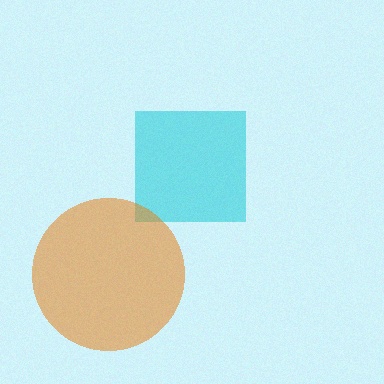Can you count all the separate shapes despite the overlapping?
Yes, there are 2 separate shapes.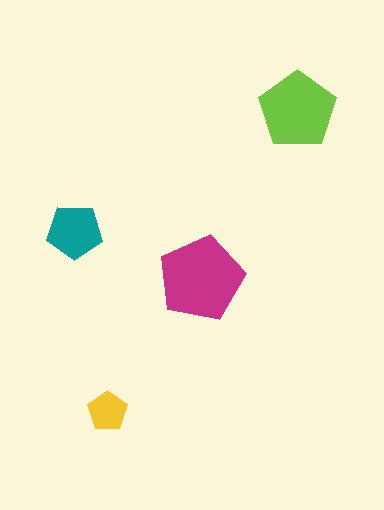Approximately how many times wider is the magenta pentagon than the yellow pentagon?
About 2 times wider.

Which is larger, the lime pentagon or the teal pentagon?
The lime one.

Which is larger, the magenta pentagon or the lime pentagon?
The magenta one.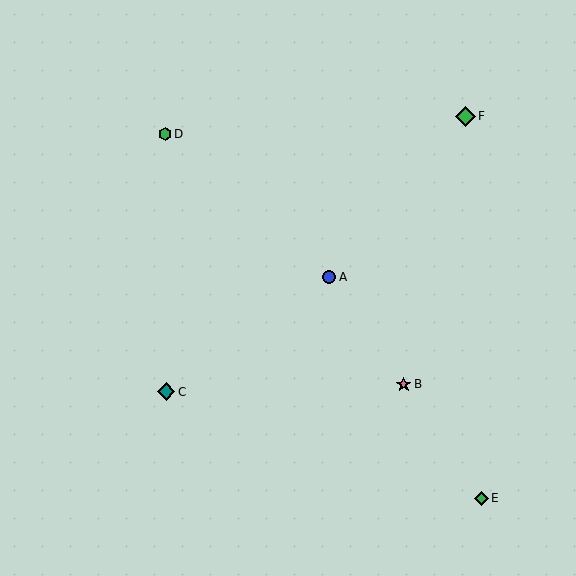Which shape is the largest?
The green diamond (labeled F) is the largest.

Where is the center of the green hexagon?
The center of the green hexagon is at (165, 134).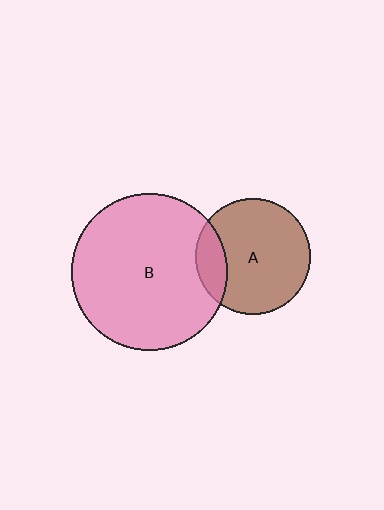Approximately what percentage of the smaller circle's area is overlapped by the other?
Approximately 15%.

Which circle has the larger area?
Circle B (pink).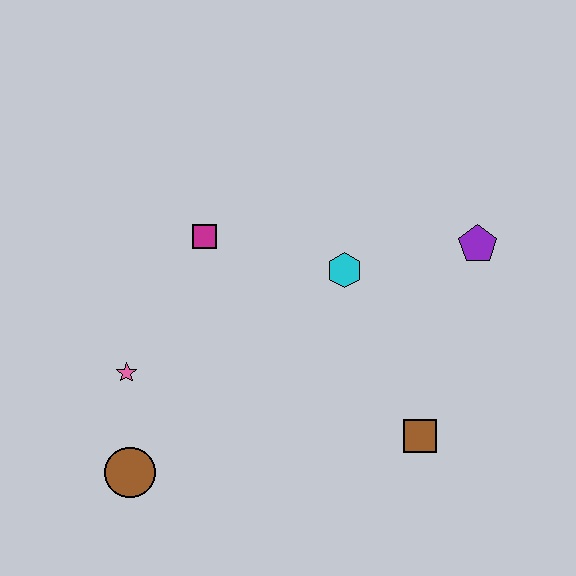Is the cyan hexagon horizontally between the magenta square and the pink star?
No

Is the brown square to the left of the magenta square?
No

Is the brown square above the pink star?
No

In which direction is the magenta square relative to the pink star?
The magenta square is above the pink star.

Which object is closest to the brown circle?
The pink star is closest to the brown circle.